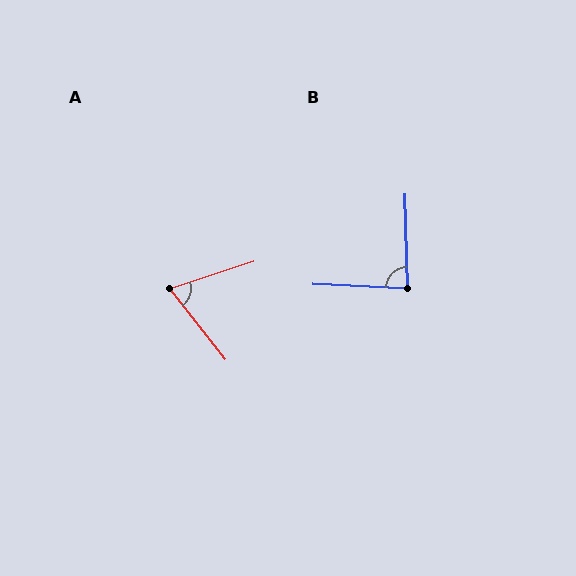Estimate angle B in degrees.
Approximately 86 degrees.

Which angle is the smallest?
A, at approximately 70 degrees.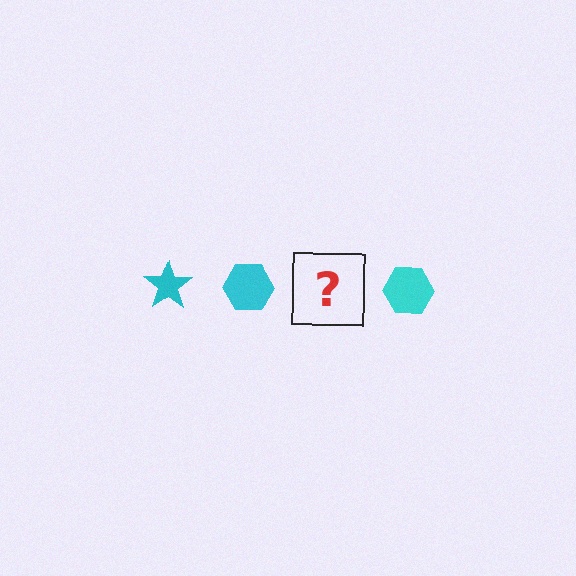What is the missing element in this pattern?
The missing element is a cyan star.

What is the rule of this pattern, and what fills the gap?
The rule is that the pattern cycles through star, hexagon shapes in cyan. The gap should be filled with a cyan star.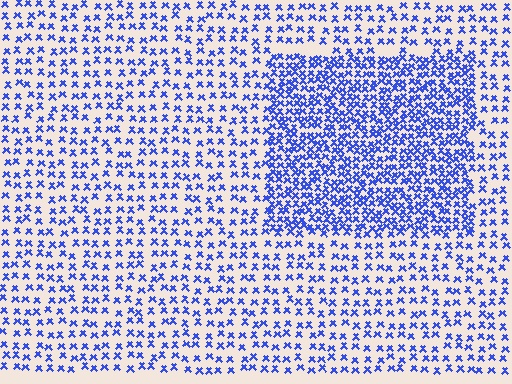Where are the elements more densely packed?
The elements are more densely packed inside the rectangle boundary.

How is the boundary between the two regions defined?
The boundary is defined by a change in element density (approximately 2.2x ratio). All elements are the same color, size, and shape.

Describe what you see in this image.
The image contains small blue elements arranged at two different densities. A rectangle-shaped region is visible where the elements are more densely packed than the surrounding area.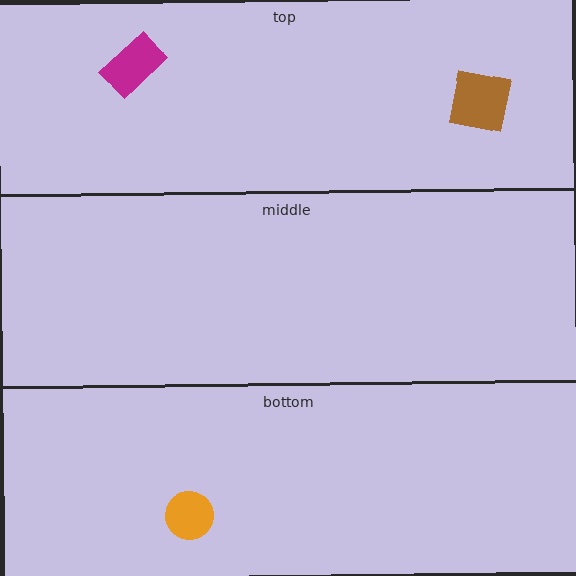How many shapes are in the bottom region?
1.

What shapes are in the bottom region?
The orange circle.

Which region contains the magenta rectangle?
The top region.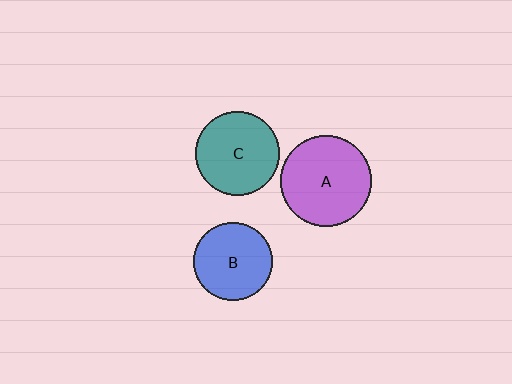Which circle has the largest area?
Circle A (purple).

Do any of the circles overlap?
No, none of the circles overlap.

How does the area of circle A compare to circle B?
Approximately 1.4 times.